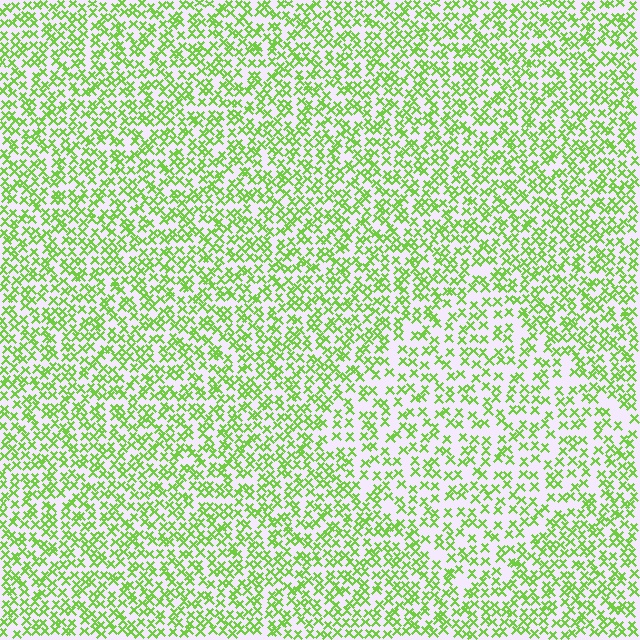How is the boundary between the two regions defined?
The boundary is defined by a change in element density (approximately 1.6x ratio). All elements are the same color, size, and shape.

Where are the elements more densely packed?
The elements are more densely packed outside the diamond boundary.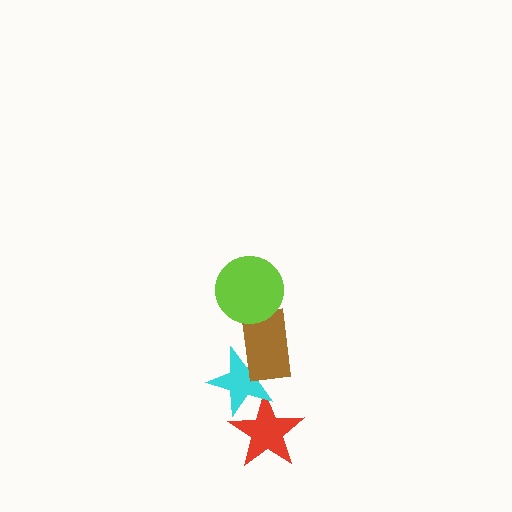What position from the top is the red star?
The red star is 4th from the top.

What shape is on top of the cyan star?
The brown rectangle is on top of the cyan star.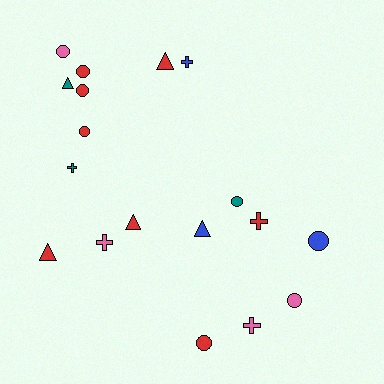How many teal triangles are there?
There is 1 teal triangle.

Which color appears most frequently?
Red, with 8 objects.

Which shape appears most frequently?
Circle, with 8 objects.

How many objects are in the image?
There are 18 objects.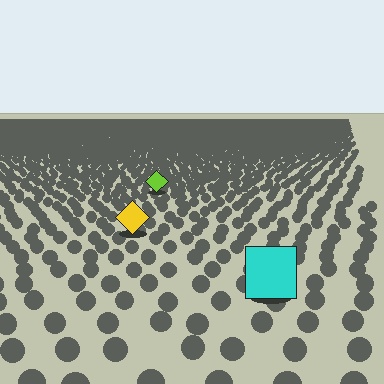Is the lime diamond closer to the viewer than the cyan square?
No. The cyan square is closer — you can tell from the texture gradient: the ground texture is coarser near it.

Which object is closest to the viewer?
The cyan square is closest. The texture marks near it are larger and more spread out.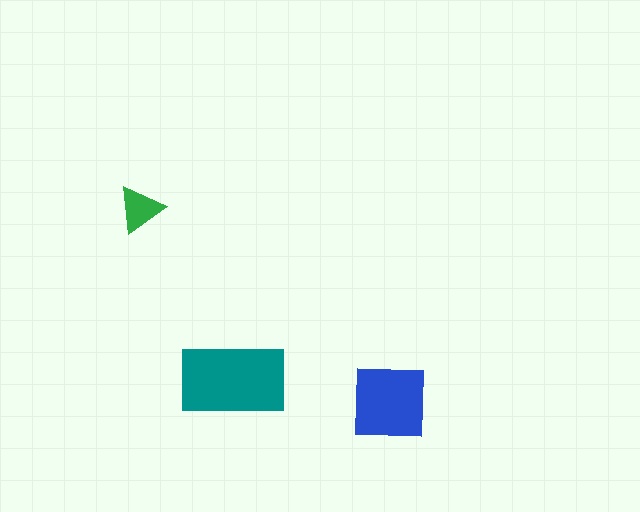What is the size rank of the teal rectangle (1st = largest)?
1st.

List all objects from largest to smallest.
The teal rectangle, the blue square, the green triangle.